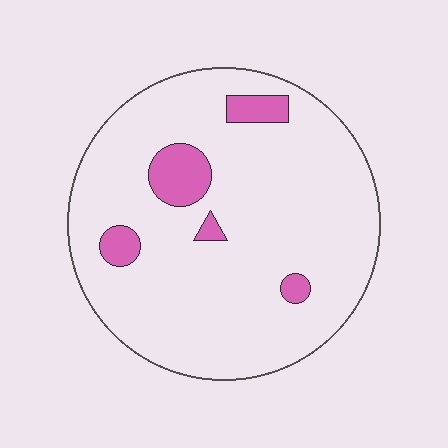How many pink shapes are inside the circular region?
5.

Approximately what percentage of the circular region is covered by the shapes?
Approximately 10%.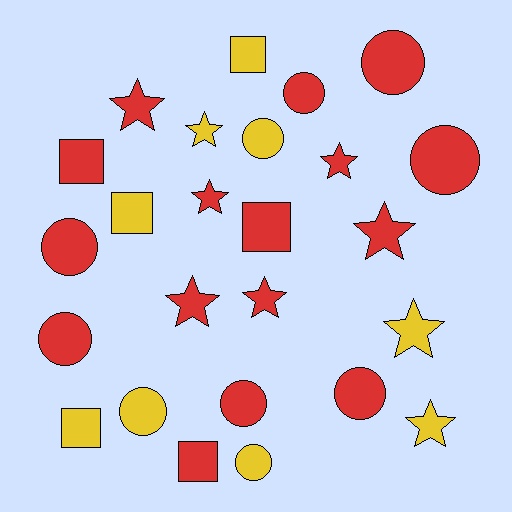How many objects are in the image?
There are 25 objects.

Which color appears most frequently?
Red, with 16 objects.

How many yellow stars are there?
There are 3 yellow stars.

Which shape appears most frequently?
Circle, with 10 objects.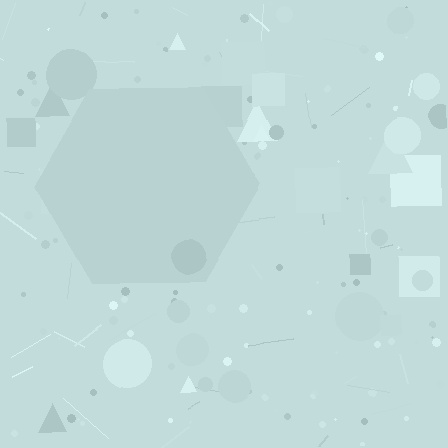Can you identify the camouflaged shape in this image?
The camouflaged shape is a hexagon.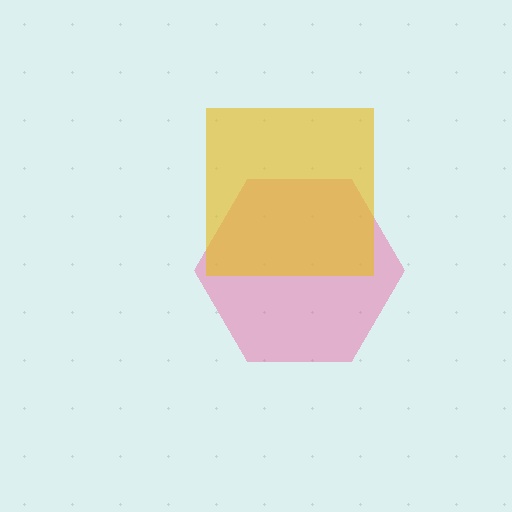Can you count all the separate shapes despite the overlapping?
Yes, there are 2 separate shapes.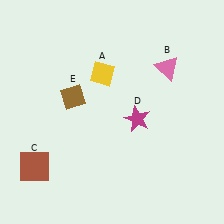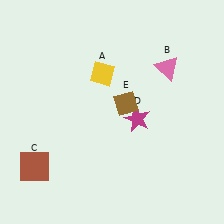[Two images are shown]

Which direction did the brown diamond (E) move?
The brown diamond (E) moved right.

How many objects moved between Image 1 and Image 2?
1 object moved between the two images.